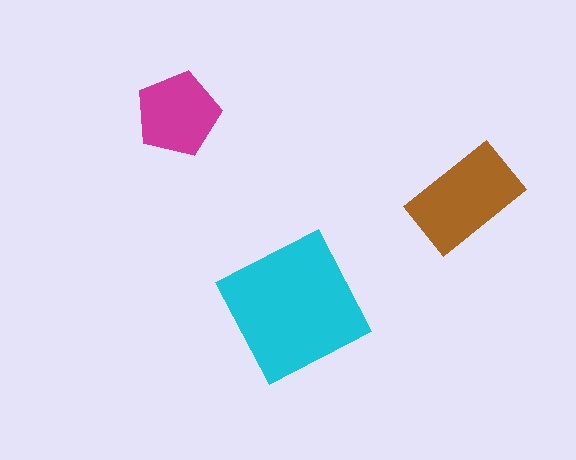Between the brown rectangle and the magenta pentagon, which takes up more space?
The brown rectangle.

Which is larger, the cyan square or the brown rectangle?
The cyan square.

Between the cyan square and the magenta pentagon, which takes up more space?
The cyan square.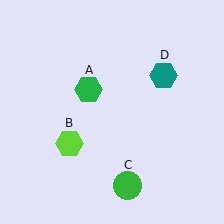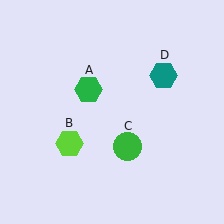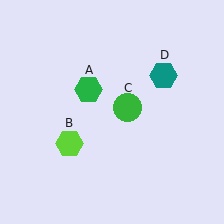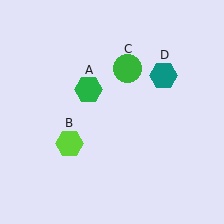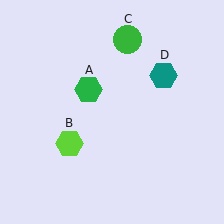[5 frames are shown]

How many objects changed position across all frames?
1 object changed position: green circle (object C).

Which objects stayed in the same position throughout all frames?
Green hexagon (object A) and lime hexagon (object B) and teal hexagon (object D) remained stationary.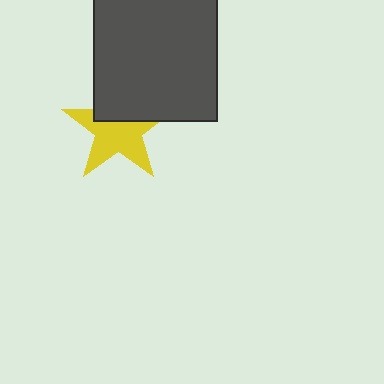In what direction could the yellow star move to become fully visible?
The yellow star could move down. That would shift it out from behind the dark gray square entirely.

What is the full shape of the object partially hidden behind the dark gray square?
The partially hidden object is a yellow star.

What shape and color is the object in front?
The object in front is a dark gray square.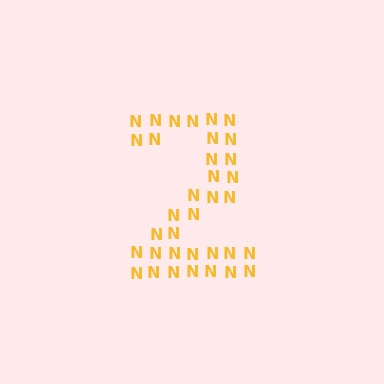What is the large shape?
The large shape is the digit 2.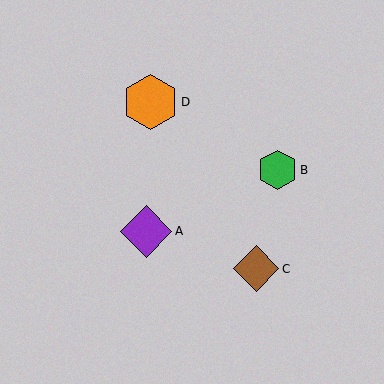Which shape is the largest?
The orange hexagon (labeled D) is the largest.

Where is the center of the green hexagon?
The center of the green hexagon is at (278, 170).